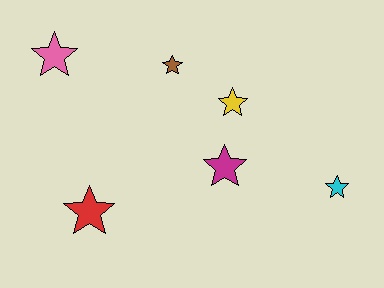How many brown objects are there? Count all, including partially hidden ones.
There is 1 brown object.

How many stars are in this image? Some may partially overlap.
There are 6 stars.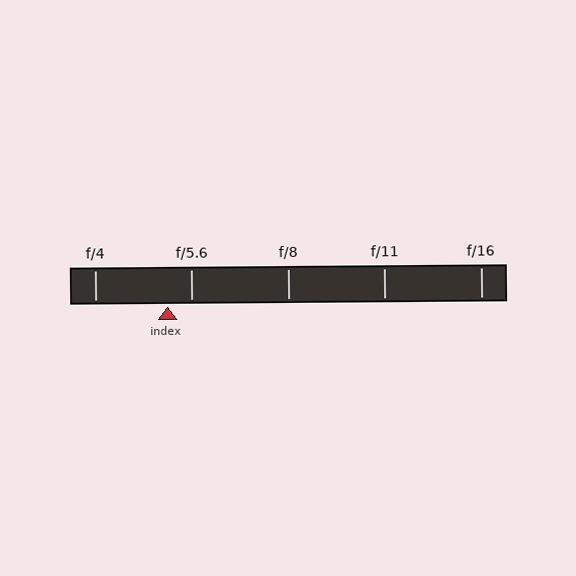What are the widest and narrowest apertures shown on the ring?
The widest aperture shown is f/4 and the narrowest is f/16.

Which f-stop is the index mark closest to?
The index mark is closest to f/5.6.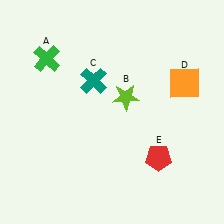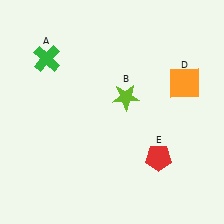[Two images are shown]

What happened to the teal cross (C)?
The teal cross (C) was removed in Image 2. It was in the top-left area of Image 1.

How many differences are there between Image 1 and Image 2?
There is 1 difference between the two images.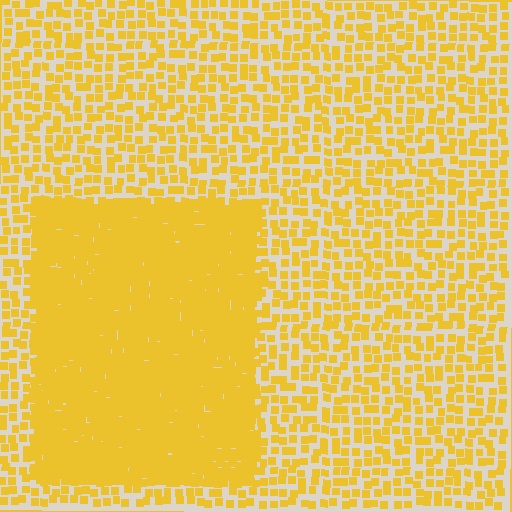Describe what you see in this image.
The image contains small yellow elements arranged at two different densities. A rectangle-shaped region is visible where the elements are more densely packed than the surrounding area.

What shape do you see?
I see a rectangle.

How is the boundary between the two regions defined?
The boundary is defined by a change in element density (approximately 2.8x ratio). All elements are the same color, size, and shape.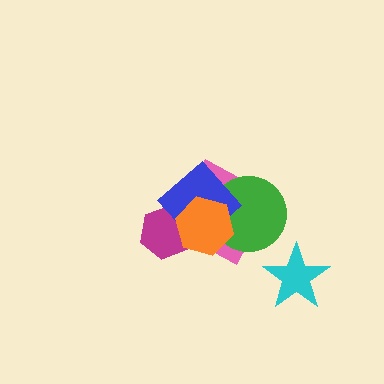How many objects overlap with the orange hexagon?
4 objects overlap with the orange hexagon.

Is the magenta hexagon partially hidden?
Yes, it is partially covered by another shape.